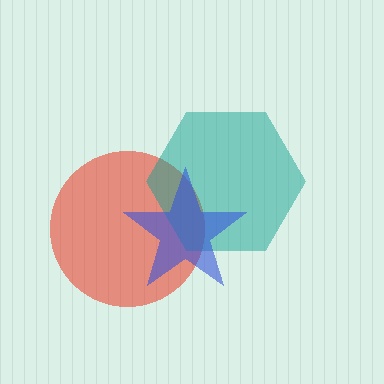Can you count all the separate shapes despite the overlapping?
Yes, there are 3 separate shapes.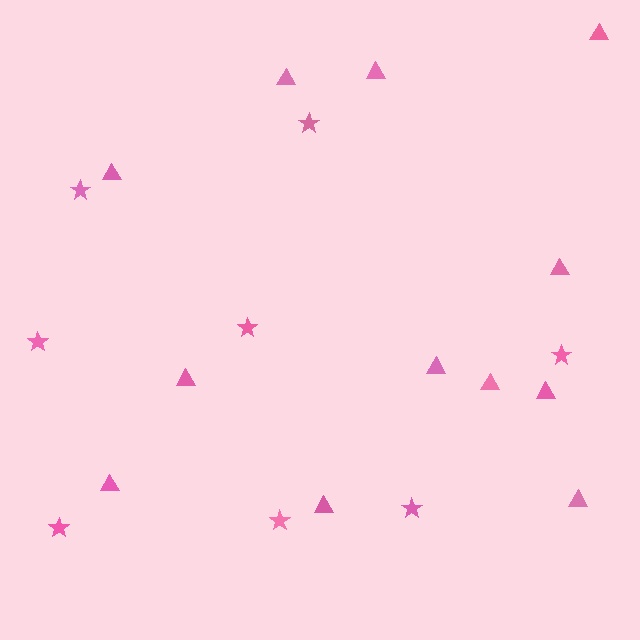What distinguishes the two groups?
There are 2 groups: one group of triangles (12) and one group of stars (8).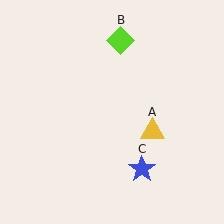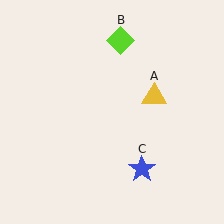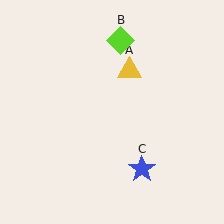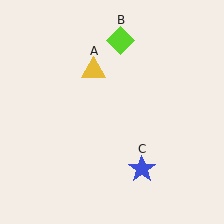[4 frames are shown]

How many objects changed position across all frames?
1 object changed position: yellow triangle (object A).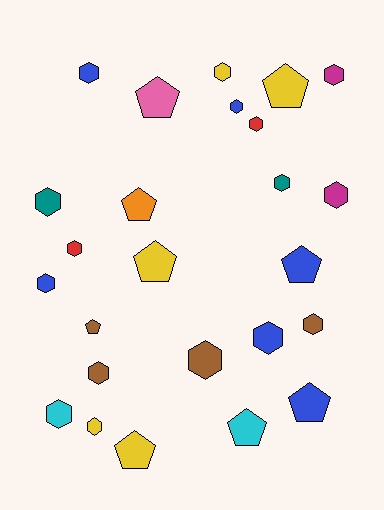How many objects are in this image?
There are 25 objects.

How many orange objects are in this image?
There is 1 orange object.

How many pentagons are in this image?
There are 9 pentagons.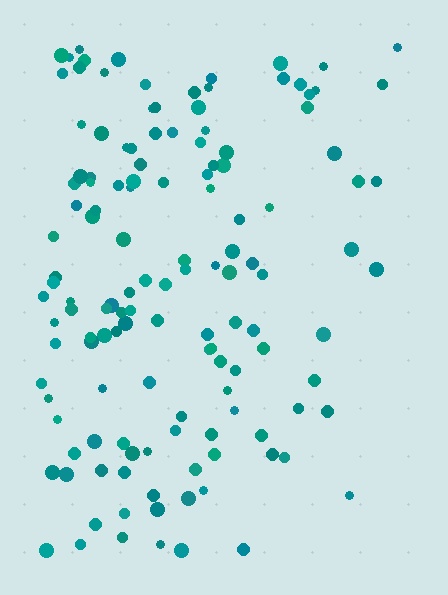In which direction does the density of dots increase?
From right to left, with the left side densest.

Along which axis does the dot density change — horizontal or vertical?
Horizontal.